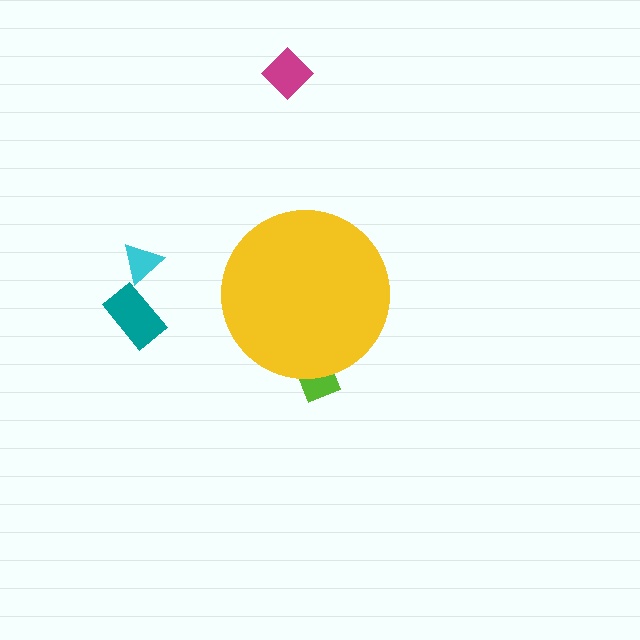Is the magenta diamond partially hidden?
No, the magenta diamond is fully visible.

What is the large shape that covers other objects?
A yellow circle.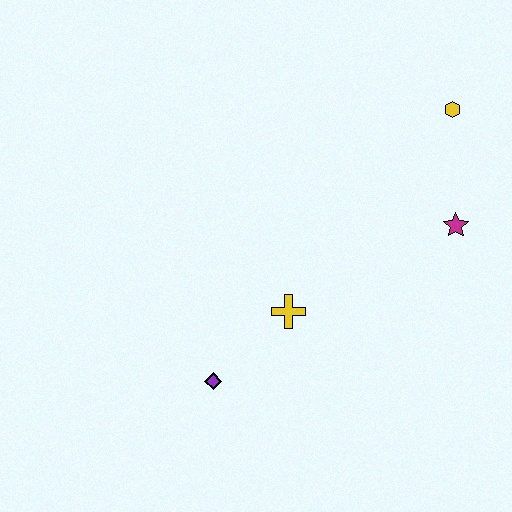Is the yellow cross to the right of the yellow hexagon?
No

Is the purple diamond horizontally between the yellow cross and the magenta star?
No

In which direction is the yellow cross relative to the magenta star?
The yellow cross is to the left of the magenta star.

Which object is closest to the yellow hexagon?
The magenta star is closest to the yellow hexagon.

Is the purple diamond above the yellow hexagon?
No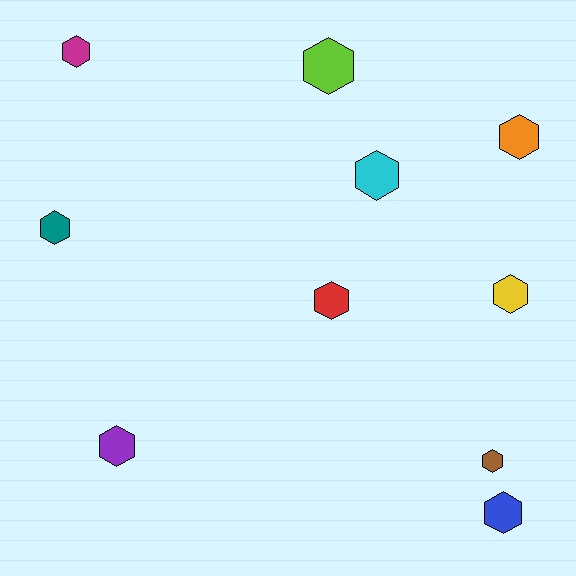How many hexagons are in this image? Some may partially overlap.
There are 10 hexagons.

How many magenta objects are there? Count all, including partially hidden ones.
There is 1 magenta object.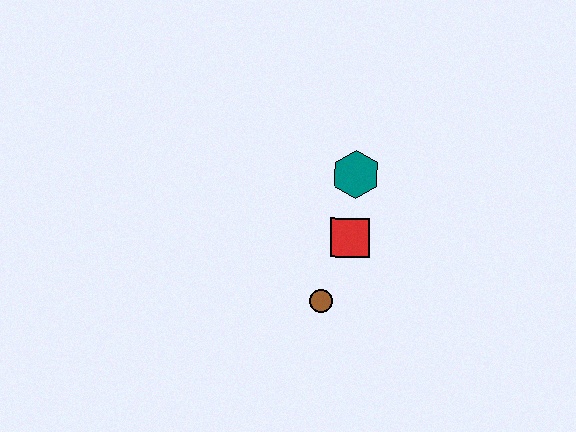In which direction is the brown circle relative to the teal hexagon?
The brown circle is below the teal hexagon.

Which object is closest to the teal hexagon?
The red square is closest to the teal hexagon.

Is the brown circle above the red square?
No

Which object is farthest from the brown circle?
The teal hexagon is farthest from the brown circle.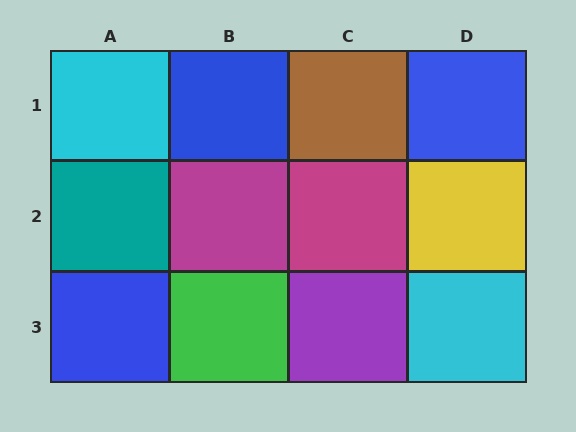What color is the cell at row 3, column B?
Green.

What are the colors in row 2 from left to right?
Teal, magenta, magenta, yellow.